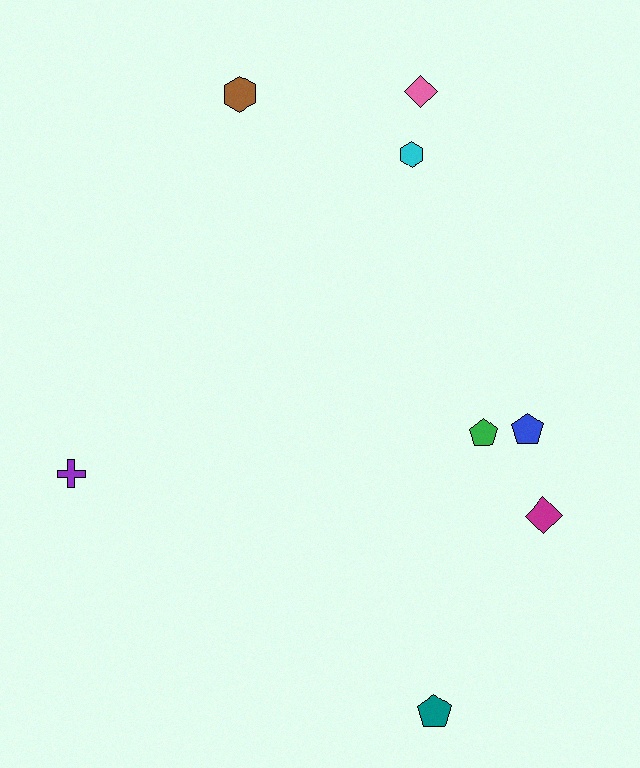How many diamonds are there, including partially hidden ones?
There are 2 diamonds.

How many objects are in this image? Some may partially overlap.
There are 8 objects.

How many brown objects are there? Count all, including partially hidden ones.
There is 1 brown object.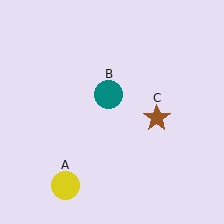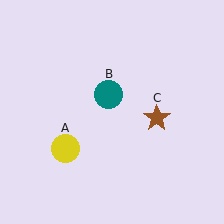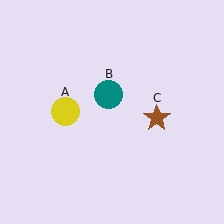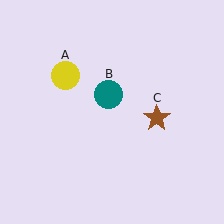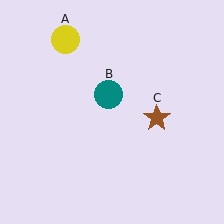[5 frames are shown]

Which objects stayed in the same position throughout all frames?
Teal circle (object B) and brown star (object C) remained stationary.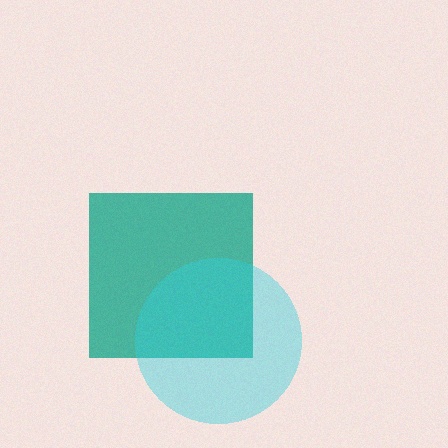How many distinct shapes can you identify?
There are 2 distinct shapes: a teal square, a cyan circle.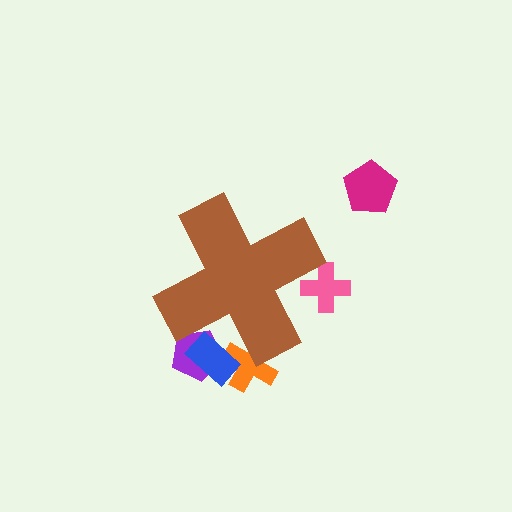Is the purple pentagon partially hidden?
Yes, the purple pentagon is partially hidden behind the brown cross.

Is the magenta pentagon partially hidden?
No, the magenta pentagon is fully visible.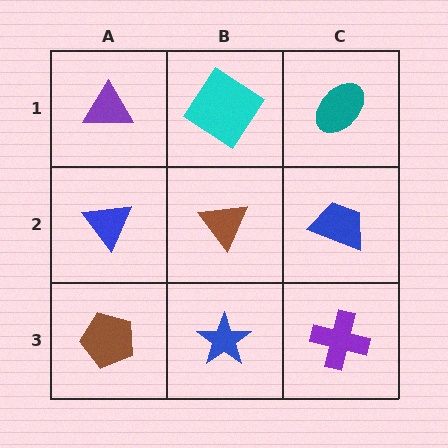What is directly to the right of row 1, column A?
A cyan diamond.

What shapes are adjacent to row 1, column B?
A brown triangle (row 2, column B), a purple triangle (row 1, column A), a teal ellipse (row 1, column C).